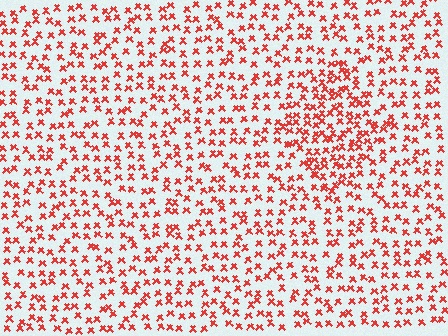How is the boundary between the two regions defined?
The boundary is defined by a change in element density (approximately 1.7x ratio). All elements are the same color, size, and shape.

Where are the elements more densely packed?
The elements are more densely packed inside the diamond boundary.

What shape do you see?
I see a diamond.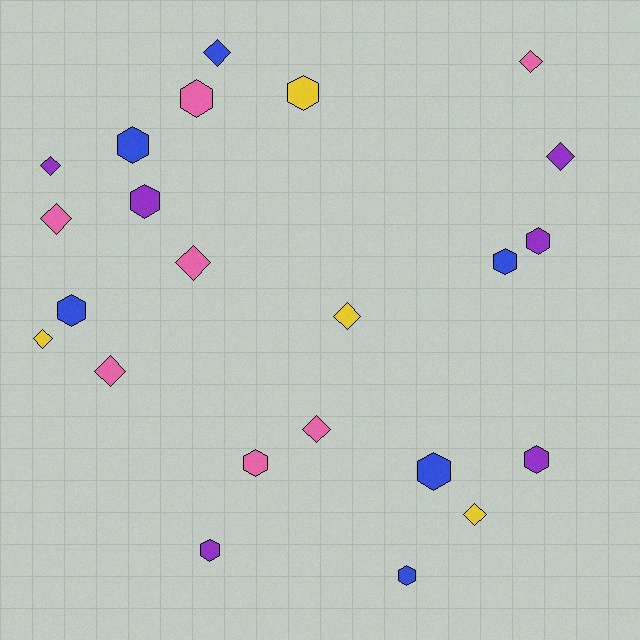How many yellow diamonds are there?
There are 3 yellow diamonds.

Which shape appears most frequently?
Hexagon, with 12 objects.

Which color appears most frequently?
Pink, with 7 objects.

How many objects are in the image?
There are 23 objects.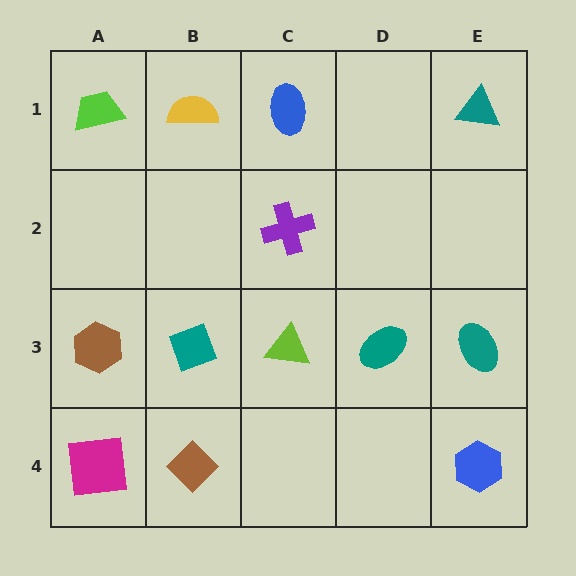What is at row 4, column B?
A brown diamond.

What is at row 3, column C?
A lime triangle.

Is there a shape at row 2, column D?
No, that cell is empty.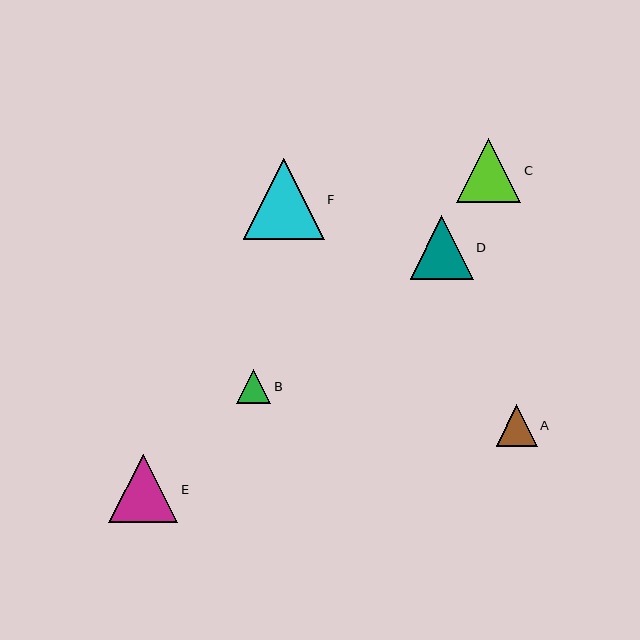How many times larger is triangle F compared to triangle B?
Triangle F is approximately 2.3 times the size of triangle B.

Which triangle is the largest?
Triangle F is the largest with a size of approximately 81 pixels.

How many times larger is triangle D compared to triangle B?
Triangle D is approximately 1.8 times the size of triangle B.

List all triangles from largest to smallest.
From largest to smallest: F, E, C, D, A, B.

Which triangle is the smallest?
Triangle B is the smallest with a size of approximately 34 pixels.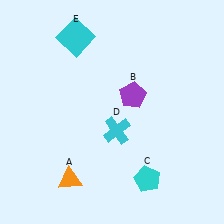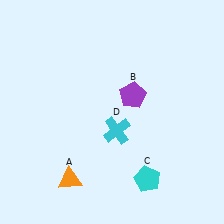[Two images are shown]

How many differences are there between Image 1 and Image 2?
There is 1 difference between the two images.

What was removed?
The cyan square (E) was removed in Image 2.